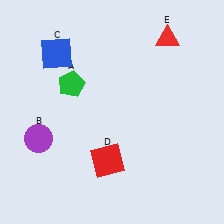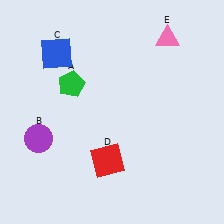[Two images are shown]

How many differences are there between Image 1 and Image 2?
There is 1 difference between the two images.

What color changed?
The triangle (E) changed from red in Image 1 to pink in Image 2.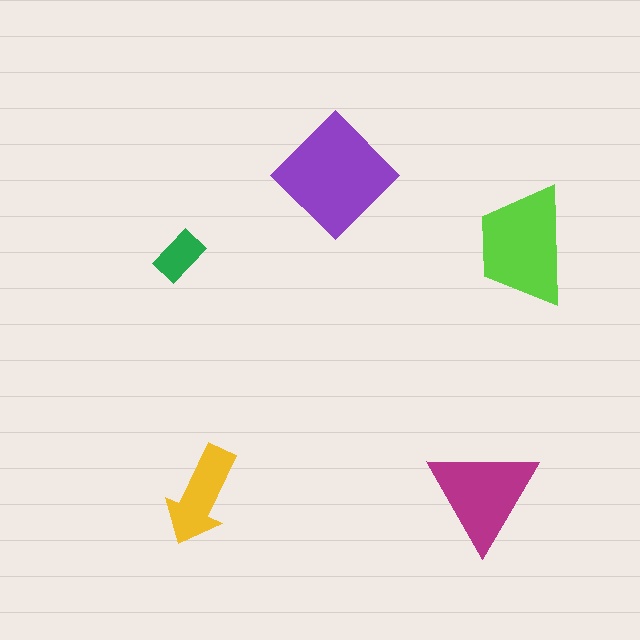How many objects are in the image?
There are 5 objects in the image.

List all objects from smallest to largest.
The green rectangle, the yellow arrow, the magenta triangle, the lime trapezoid, the purple diamond.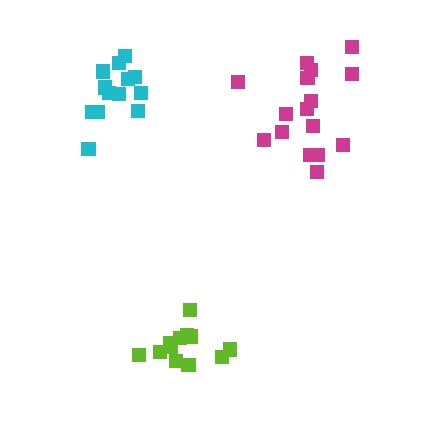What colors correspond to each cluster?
The clusters are colored: magenta, lime, cyan.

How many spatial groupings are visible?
There are 3 spatial groupings.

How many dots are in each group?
Group 1: 16 dots, Group 2: 12 dots, Group 3: 13 dots (41 total).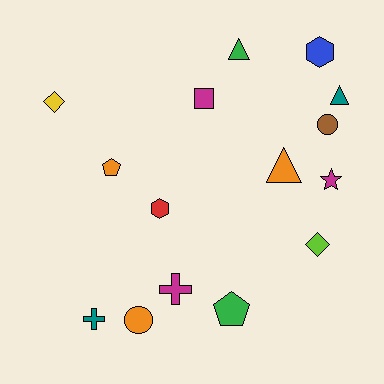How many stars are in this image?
There is 1 star.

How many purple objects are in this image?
There are no purple objects.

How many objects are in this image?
There are 15 objects.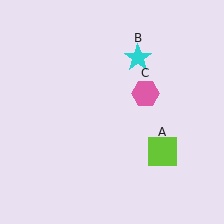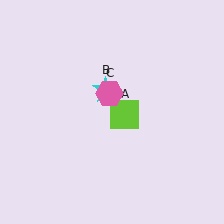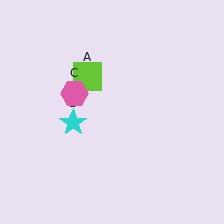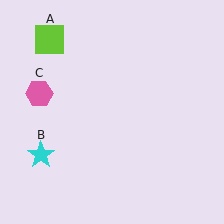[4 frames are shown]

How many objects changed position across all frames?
3 objects changed position: lime square (object A), cyan star (object B), pink hexagon (object C).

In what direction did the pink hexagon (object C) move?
The pink hexagon (object C) moved left.